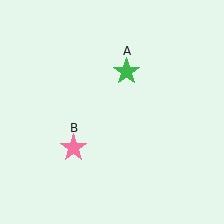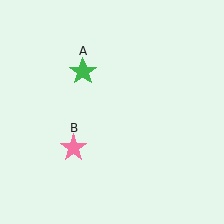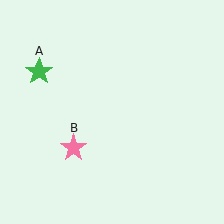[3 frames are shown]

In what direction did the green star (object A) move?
The green star (object A) moved left.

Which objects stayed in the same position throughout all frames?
Pink star (object B) remained stationary.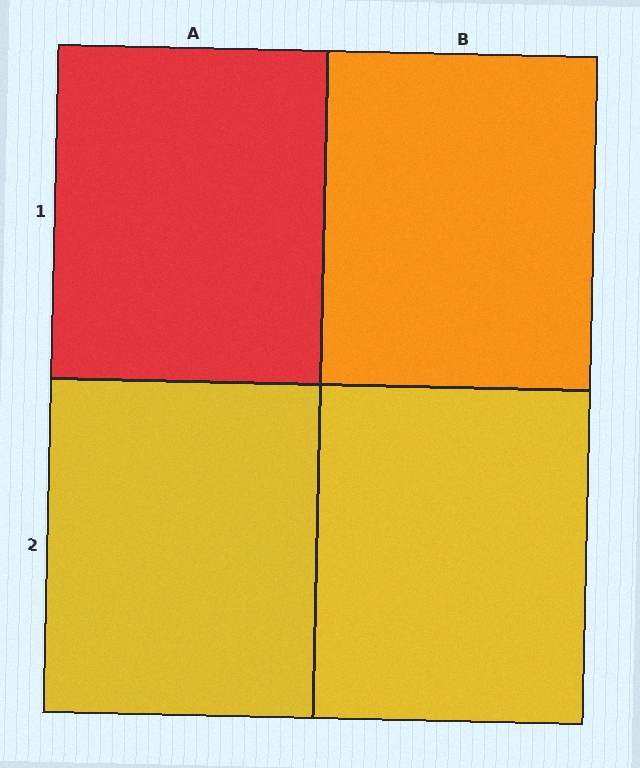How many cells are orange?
1 cell is orange.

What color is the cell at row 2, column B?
Yellow.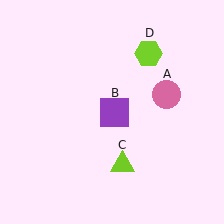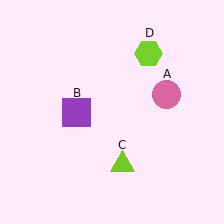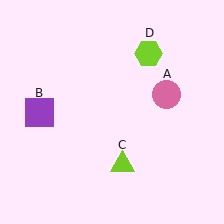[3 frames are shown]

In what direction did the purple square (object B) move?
The purple square (object B) moved left.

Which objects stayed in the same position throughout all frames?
Pink circle (object A) and lime triangle (object C) and lime hexagon (object D) remained stationary.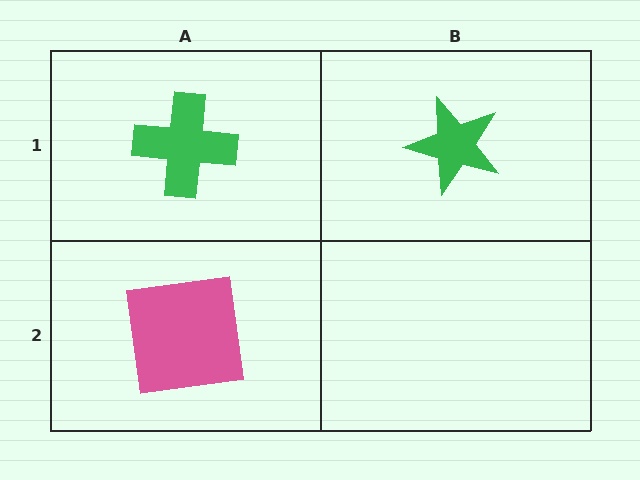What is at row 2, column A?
A pink square.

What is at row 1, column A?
A green cross.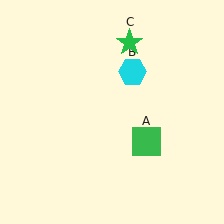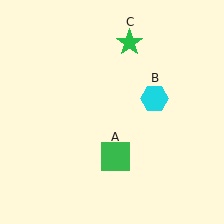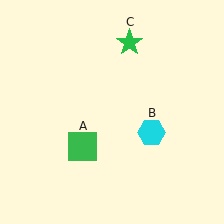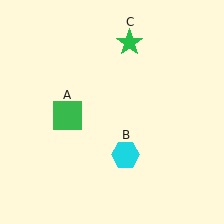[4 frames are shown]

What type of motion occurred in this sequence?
The green square (object A), cyan hexagon (object B) rotated clockwise around the center of the scene.